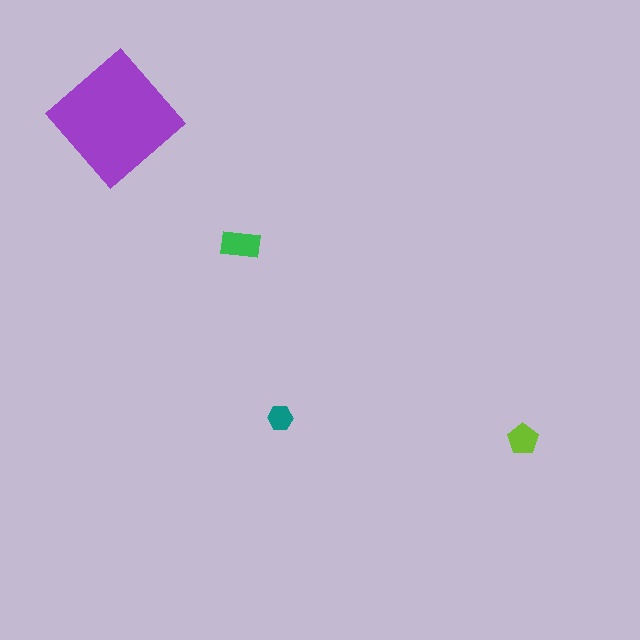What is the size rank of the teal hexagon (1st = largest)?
4th.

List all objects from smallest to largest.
The teal hexagon, the lime pentagon, the green rectangle, the purple diamond.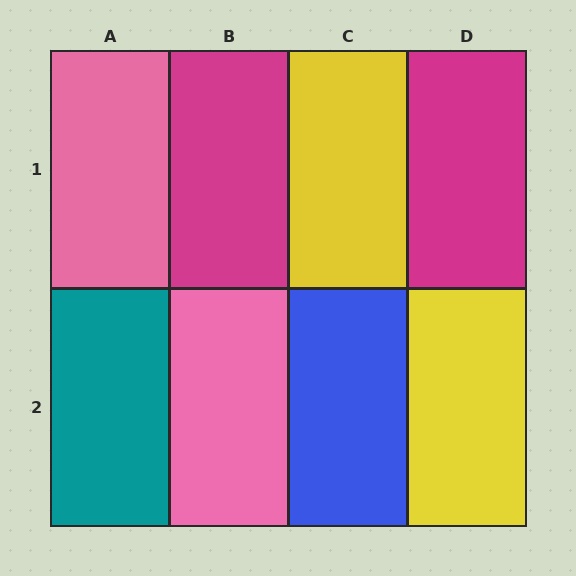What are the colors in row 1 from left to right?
Pink, magenta, yellow, magenta.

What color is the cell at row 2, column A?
Teal.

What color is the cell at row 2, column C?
Blue.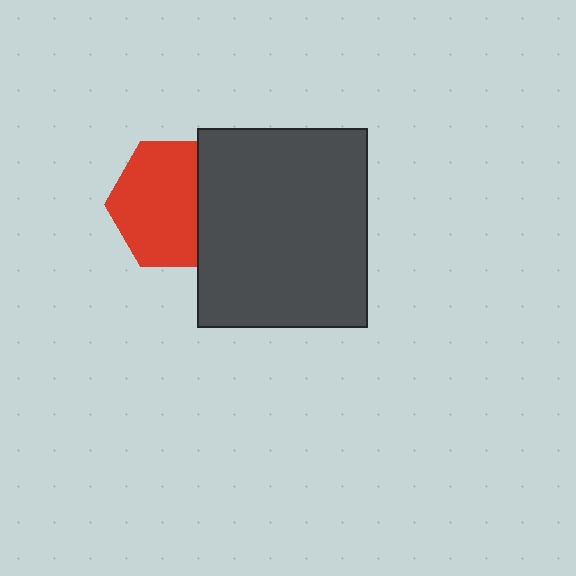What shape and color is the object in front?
The object in front is a dark gray rectangle.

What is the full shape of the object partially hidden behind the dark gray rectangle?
The partially hidden object is a red hexagon.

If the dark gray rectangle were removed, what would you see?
You would see the complete red hexagon.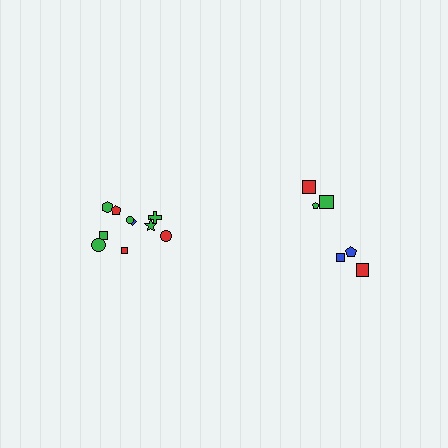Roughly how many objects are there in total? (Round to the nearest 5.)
Roughly 15 objects in total.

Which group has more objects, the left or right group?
The left group.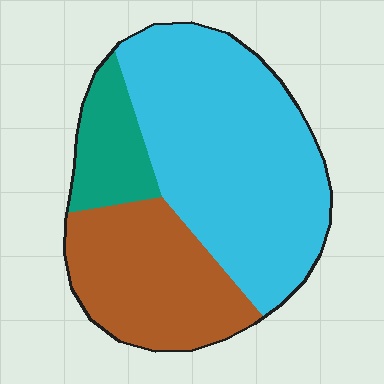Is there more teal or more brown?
Brown.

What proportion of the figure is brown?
Brown covers 30% of the figure.